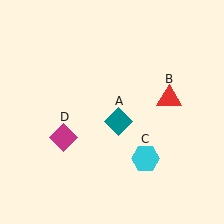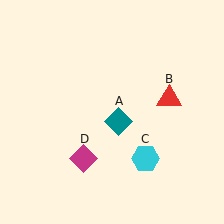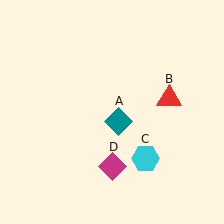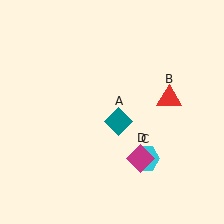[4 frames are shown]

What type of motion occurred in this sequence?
The magenta diamond (object D) rotated counterclockwise around the center of the scene.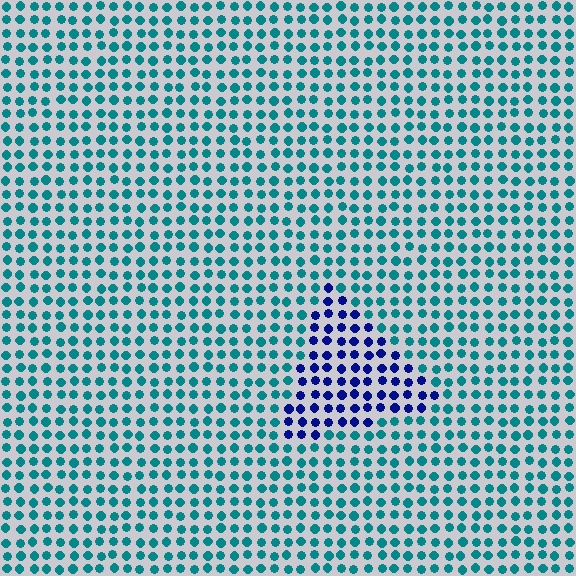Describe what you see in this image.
The image is filled with small teal elements in a uniform arrangement. A triangle-shaped region is visible where the elements are tinted to a slightly different hue, forming a subtle color boundary.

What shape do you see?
I see a triangle.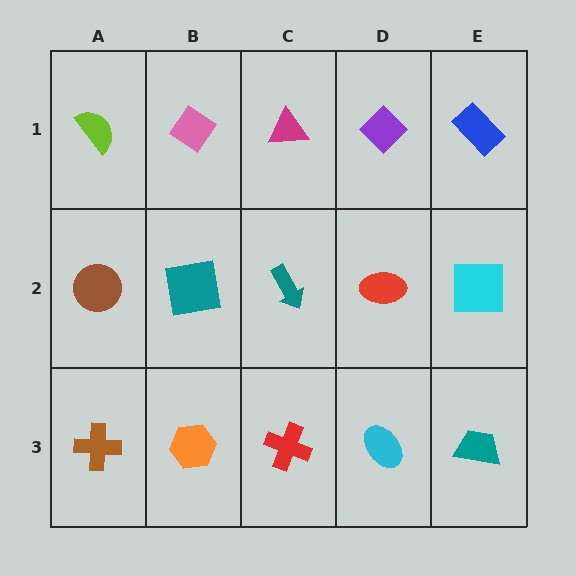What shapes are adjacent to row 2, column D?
A purple diamond (row 1, column D), a cyan ellipse (row 3, column D), a teal arrow (row 2, column C), a cyan square (row 2, column E).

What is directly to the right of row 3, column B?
A red cross.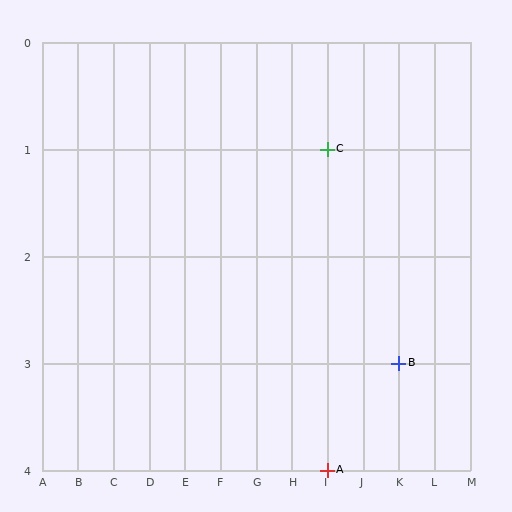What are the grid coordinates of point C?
Point C is at grid coordinates (I, 1).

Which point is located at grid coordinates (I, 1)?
Point C is at (I, 1).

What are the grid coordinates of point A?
Point A is at grid coordinates (I, 4).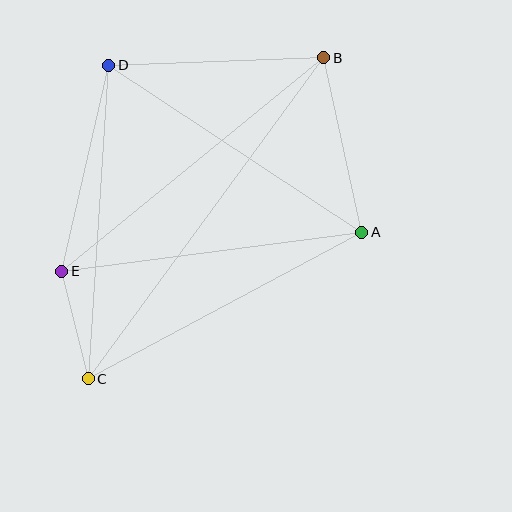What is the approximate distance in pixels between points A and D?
The distance between A and D is approximately 303 pixels.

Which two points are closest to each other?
Points C and E are closest to each other.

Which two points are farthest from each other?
Points B and C are farthest from each other.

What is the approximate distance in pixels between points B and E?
The distance between B and E is approximately 338 pixels.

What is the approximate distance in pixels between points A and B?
The distance between A and B is approximately 179 pixels.